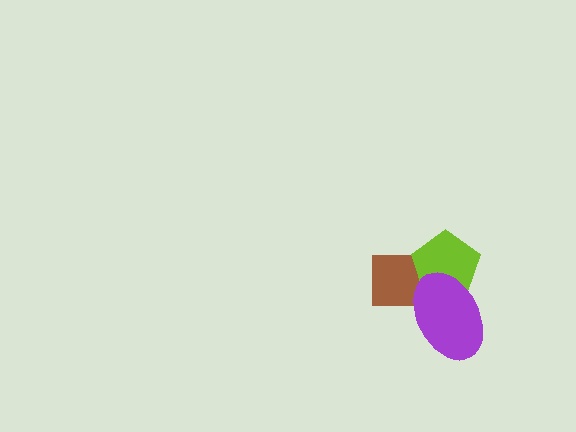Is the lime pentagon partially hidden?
Yes, it is partially covered by another shape.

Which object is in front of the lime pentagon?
The purple ellipse is in front of the lime pentagon.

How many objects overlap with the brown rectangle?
2 objects overlap with the brown rectangle.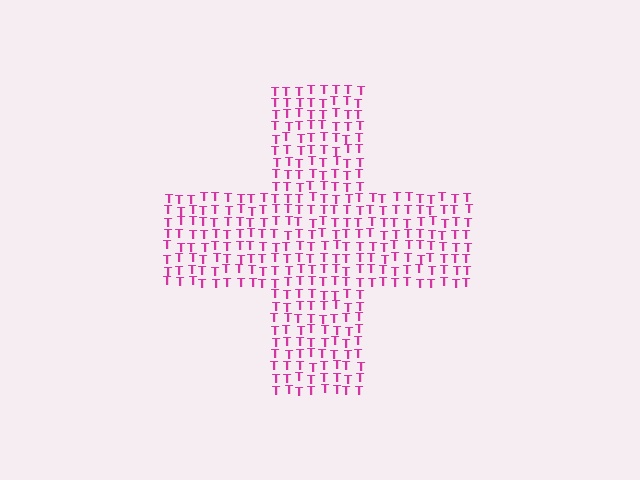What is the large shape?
The large shape is a cross.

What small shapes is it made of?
It is made of small letter T's.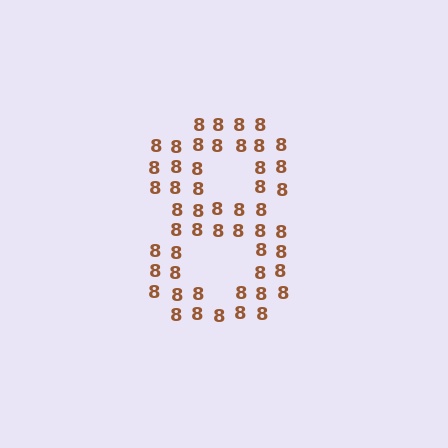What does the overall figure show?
The overall figure shows the digit 8.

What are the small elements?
The small elements are digit 8's.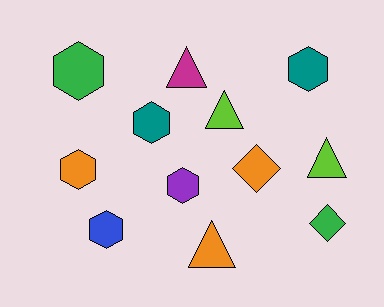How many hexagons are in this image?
There are 6 hexagons.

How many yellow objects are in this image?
There are no yellow objects.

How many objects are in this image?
There are 12 objects.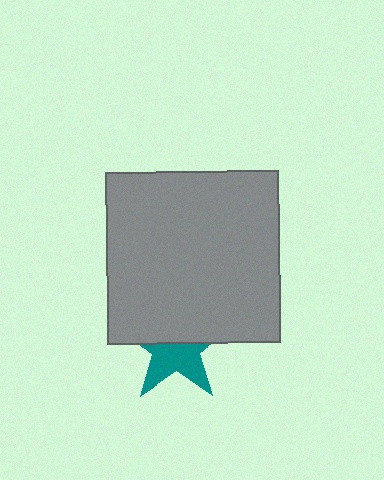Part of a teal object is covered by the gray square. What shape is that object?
It is a star.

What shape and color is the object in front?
The object in front is a gray square.